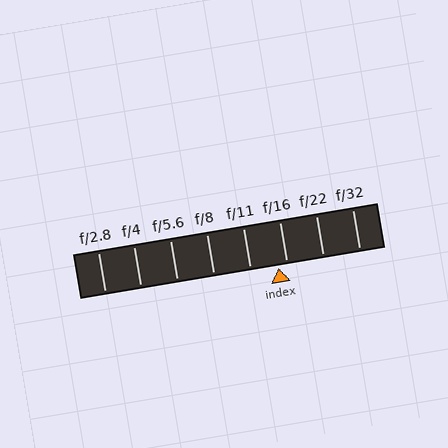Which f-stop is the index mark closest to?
The index mark is closest to f/16.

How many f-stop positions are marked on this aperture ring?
There are 8 f-stop positions marked.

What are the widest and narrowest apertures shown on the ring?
The widest aperture shown is f/2.8 and the narrowest is f/32.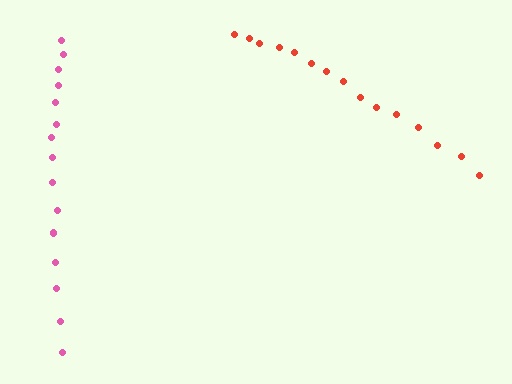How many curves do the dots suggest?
There are 2 distinct paths.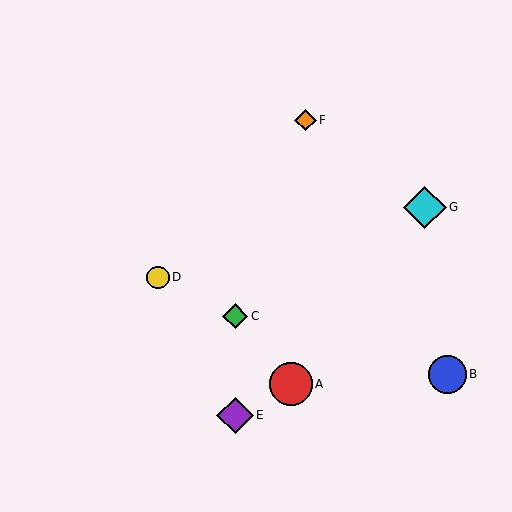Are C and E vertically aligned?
Yes, both are at x≈235.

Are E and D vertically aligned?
No, E is at x≈235 and D is at x≈158.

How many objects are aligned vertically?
2 objects (C, E) are aligned vertically.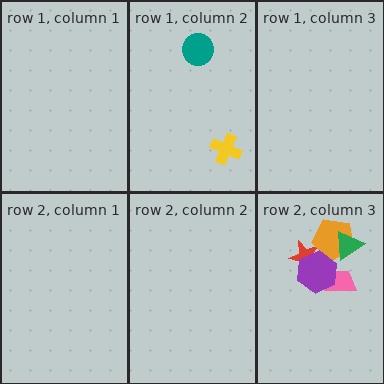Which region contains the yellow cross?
The row 1, column 2 region.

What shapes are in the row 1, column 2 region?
The teal circle, the yellow cross.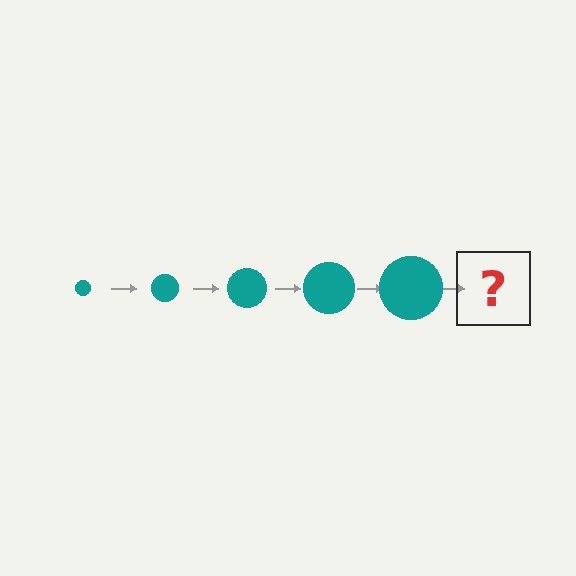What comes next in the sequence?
The next element should be a teal circle, larger than the previous one.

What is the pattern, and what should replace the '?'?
The pattern is that the circle gets progressively larger each step. The '?' should be a teal circle, larger than the previous one.